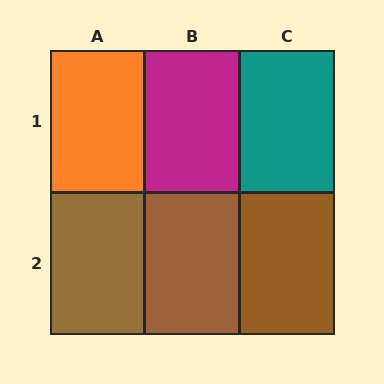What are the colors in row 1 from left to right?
Orange, magenta, teal.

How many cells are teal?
1 cell is teal.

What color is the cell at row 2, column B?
Brown.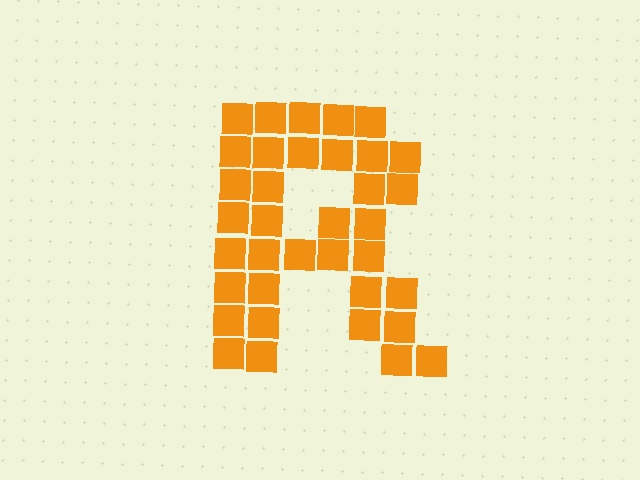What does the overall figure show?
The overall figure shows the letter R.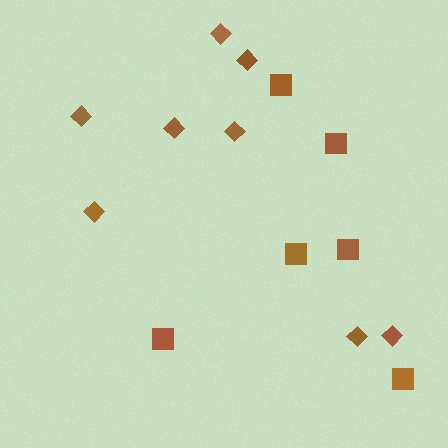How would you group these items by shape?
There are 2 groups: one group of diamonds (8) and one group of squares (6).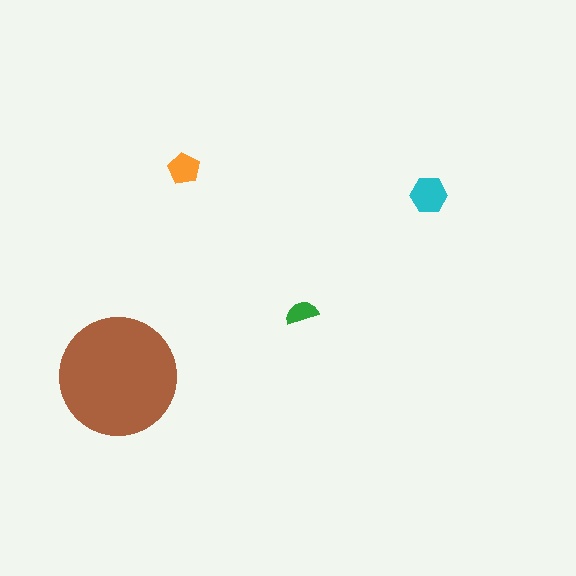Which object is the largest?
The brown circle.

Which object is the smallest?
The green semicircle.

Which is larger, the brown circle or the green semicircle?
The brown circle.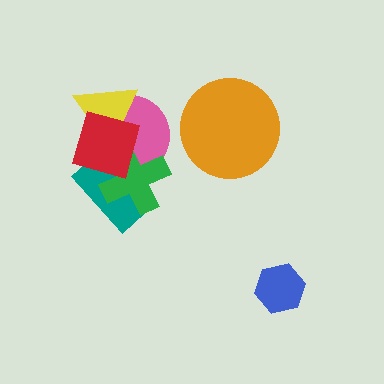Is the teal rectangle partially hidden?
Yes, it is partially covered by another shape.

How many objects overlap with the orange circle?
0 objects overlap with the orange circle.